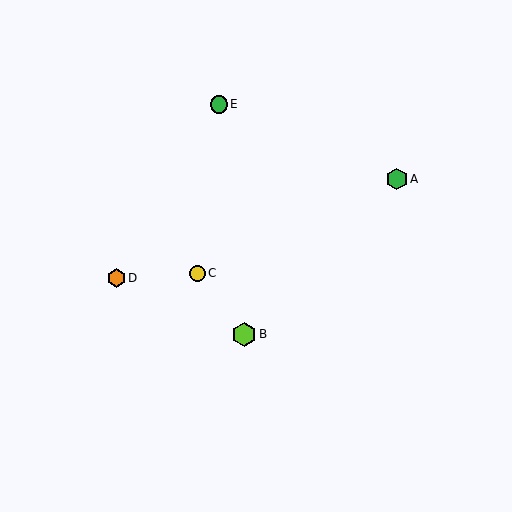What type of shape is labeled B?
Shape B is a lime hexagon.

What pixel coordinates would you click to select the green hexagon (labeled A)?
Click at (397, 179) to select the green hexagon A.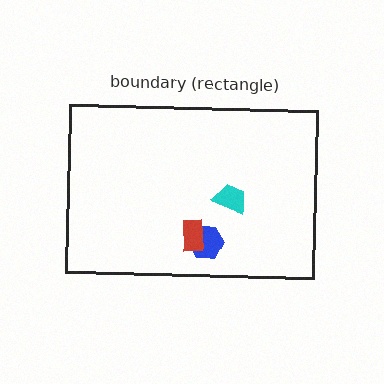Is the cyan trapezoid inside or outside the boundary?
Inside.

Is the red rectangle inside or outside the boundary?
Inside.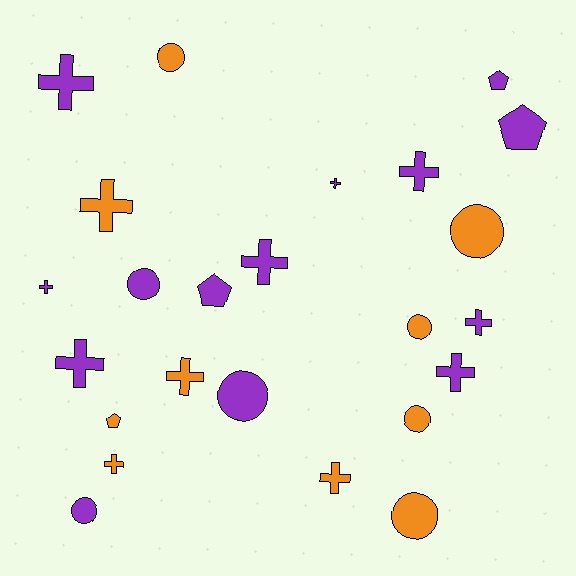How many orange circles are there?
There are 5 orange circles.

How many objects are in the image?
There are 24 objects.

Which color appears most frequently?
Purple, with 14 objects.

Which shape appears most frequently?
Cross, with 12 objects.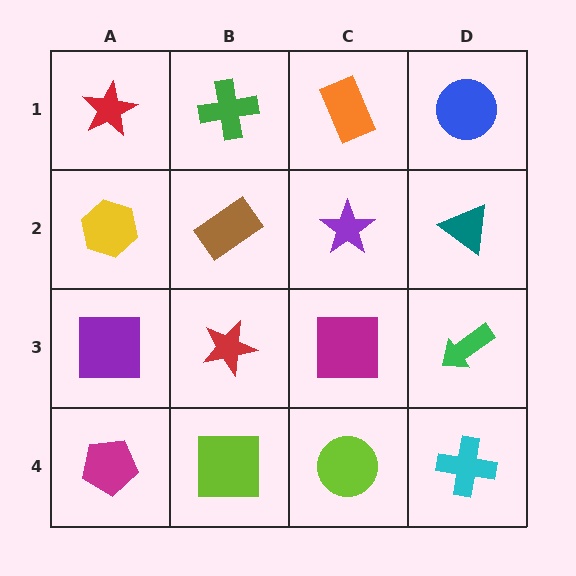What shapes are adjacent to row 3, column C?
A purple star (row 2, column C), a lime circle (row 4, column C), a red star (row 3, column B), a green arrow (row 3, column D).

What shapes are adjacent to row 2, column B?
A green cross (row 1, column B), a red star (row 3, column B), a yellow hexagon (row 2, column A), a purple star (row 2, column C).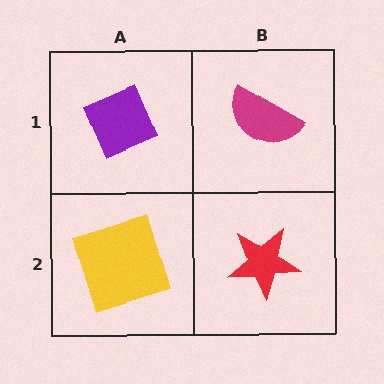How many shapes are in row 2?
2 shapes.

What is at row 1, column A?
A purple diamond.